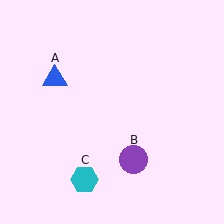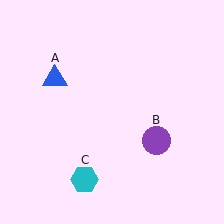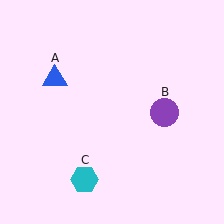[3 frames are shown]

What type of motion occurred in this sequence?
The purple circle (object B) rotated counterclockwise around the center of the scene.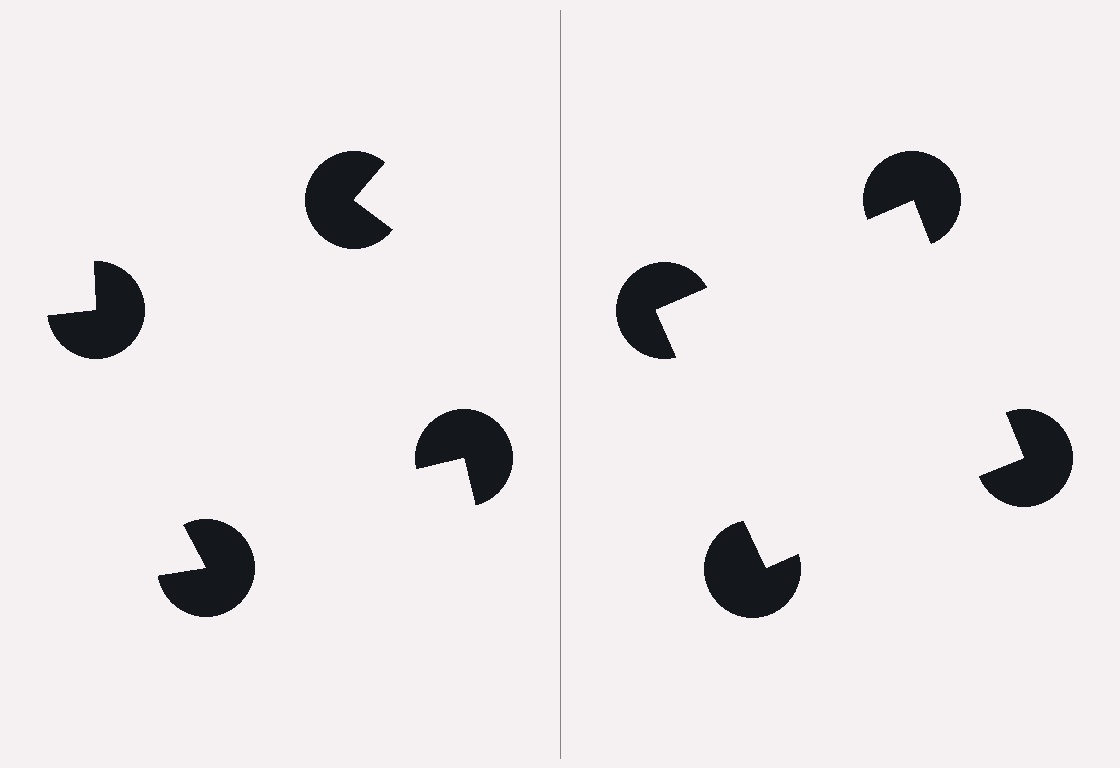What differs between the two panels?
The pac-man discs are positioned identically on both sides; only the wedge orientations differ. On the right they align to a square; on the left they are misaligned.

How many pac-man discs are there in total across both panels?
8 — 4 on each side.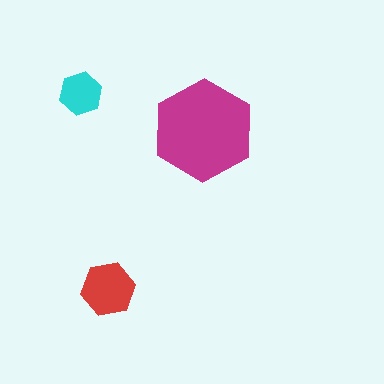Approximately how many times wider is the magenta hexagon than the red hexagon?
About 2 times wider.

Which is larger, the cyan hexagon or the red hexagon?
The red one.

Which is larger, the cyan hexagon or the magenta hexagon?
The magenta one.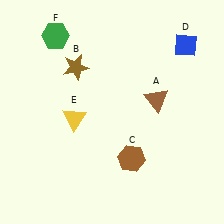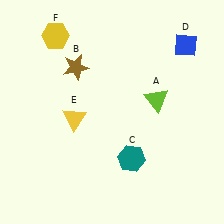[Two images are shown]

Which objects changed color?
A changed from brown to lime. C changed from brown to teal. F changed from green to yellow.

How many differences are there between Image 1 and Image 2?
There are 3 differences between the two images.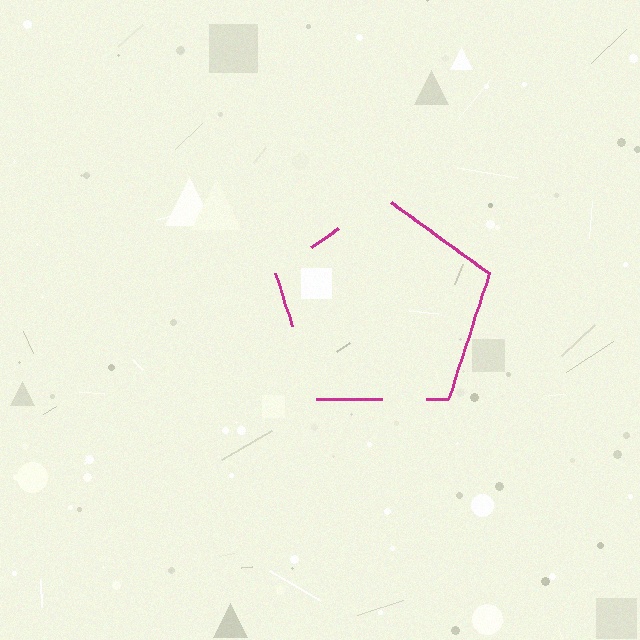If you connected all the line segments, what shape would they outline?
They would outline a pentagon.